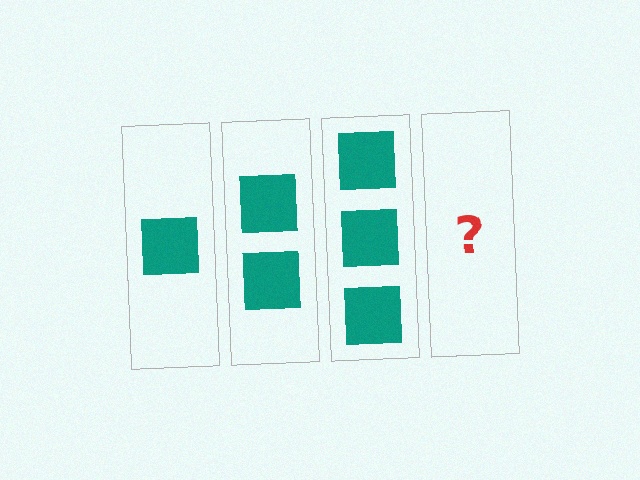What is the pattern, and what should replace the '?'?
The pattern is that each step adds one more square. The '?' should be 4 squares.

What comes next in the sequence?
The next element should be 4 squares.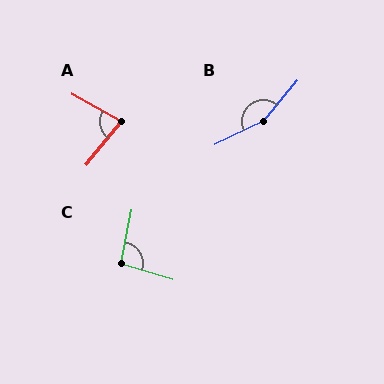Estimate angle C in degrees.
Approximately 95 degrees.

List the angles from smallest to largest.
A (80°), C (95°), B (156°).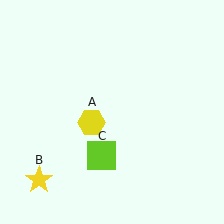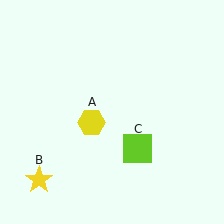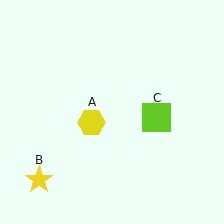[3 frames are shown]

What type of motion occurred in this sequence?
The lime square (object C) rotated counterclockwise around the center of the scene.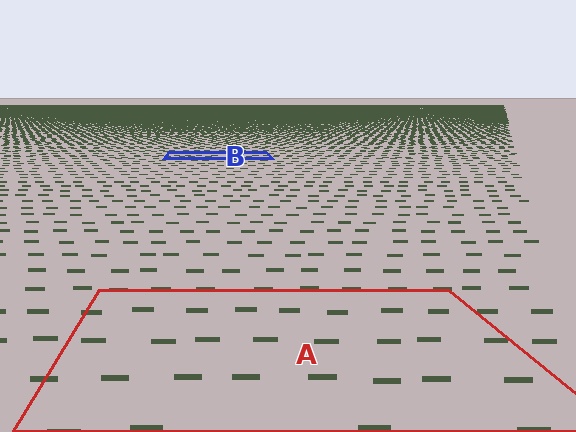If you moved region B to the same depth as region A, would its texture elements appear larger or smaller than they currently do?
They would appear larger. At a closer depth, the same texture elements are projected at a bigger on-screen size.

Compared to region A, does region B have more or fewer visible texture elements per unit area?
Region B has more texture elements per unit area — they are packed more densely because it is farther away.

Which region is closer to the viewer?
Region A is closer. The texture elements there are larger and more spread out.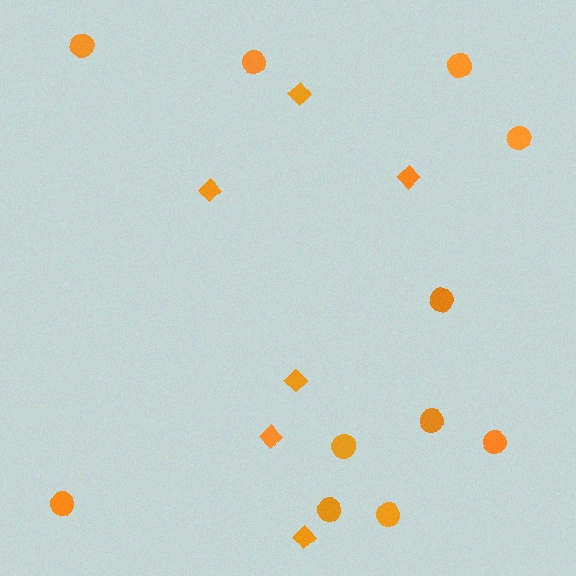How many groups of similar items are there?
There are 2 groups: one group of diamonds (6) and one group of circles (11).